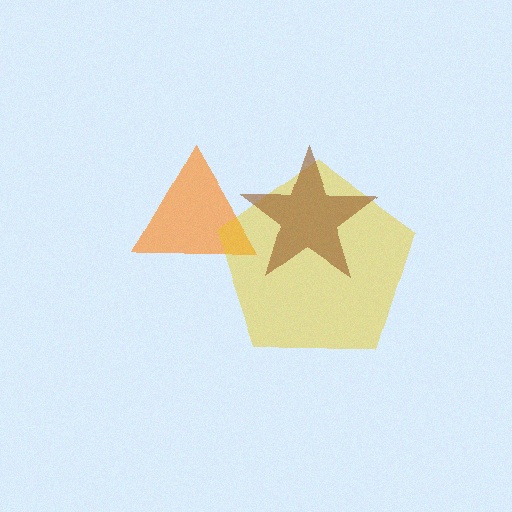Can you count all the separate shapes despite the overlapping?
Yes, there are 3 separate shapes.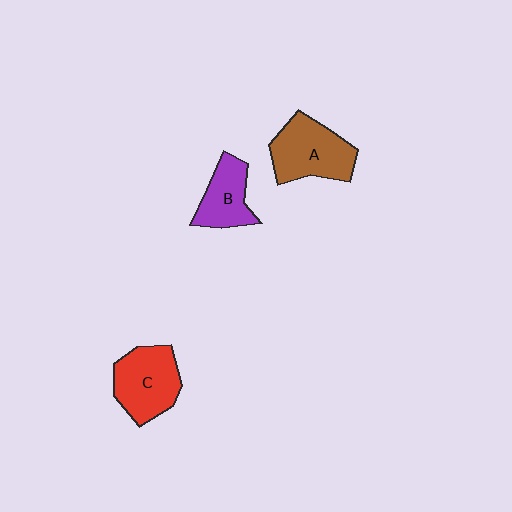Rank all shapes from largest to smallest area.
From largest to smallest: A (brown), C (red), B (purple).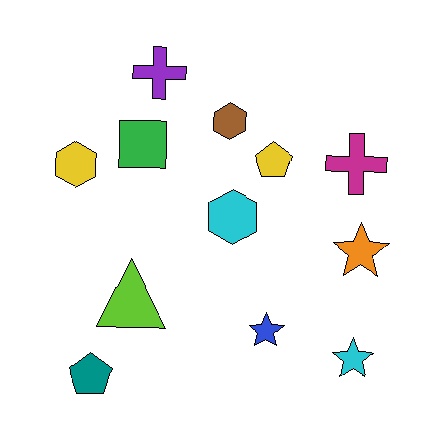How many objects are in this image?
There are 12 objects.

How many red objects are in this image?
There are no red objects.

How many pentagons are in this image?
There are 2 pentagons.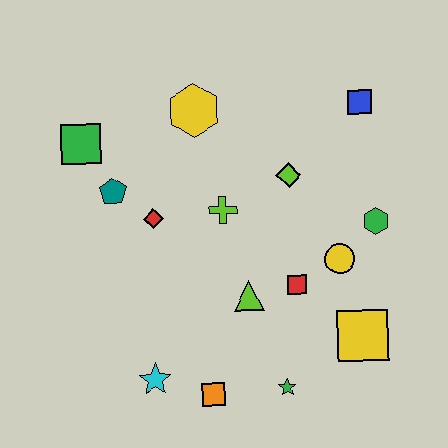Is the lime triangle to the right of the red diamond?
Yes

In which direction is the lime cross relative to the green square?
The lime cross is to the right of the green square.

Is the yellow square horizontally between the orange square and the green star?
No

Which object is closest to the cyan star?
The orange square is closest to the cyan star.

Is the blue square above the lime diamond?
Yes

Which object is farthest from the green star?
The green square is farthest from the green star.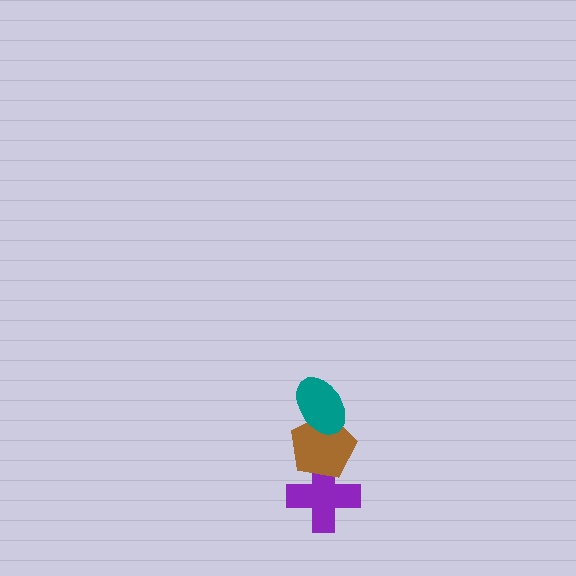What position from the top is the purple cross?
The purple cross is 3rd from the top.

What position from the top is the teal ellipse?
The teal ellipse is 1st from the top.